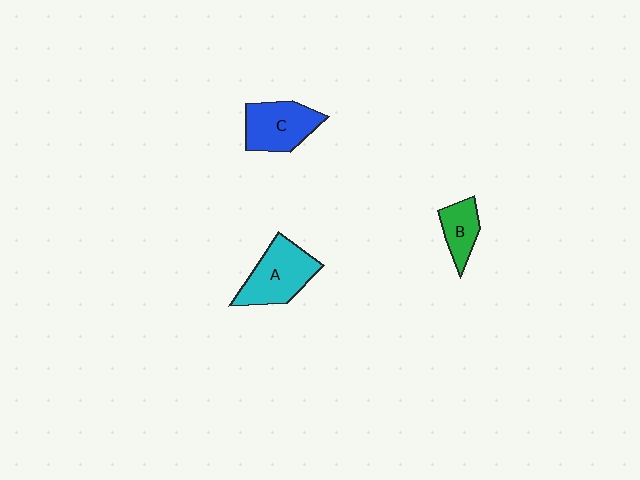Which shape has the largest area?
Shape A (cyan).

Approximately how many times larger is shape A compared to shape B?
Approximately 1.8 times.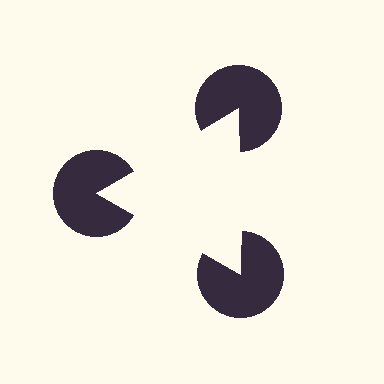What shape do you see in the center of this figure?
An illusory triangle — its edges are inferred from the aligned wedge cuts in the pac-man discs, not physically drawn.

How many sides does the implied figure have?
3 sides.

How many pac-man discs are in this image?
There are 3 — one at each vertex of the illusory triangle.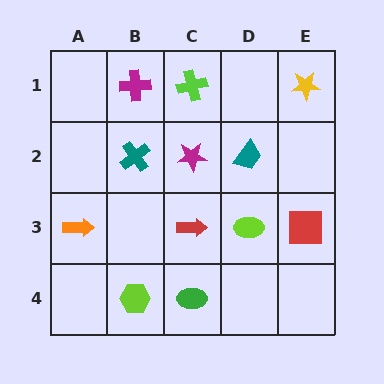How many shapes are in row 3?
4 shapes.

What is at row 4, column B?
A lime hexagon.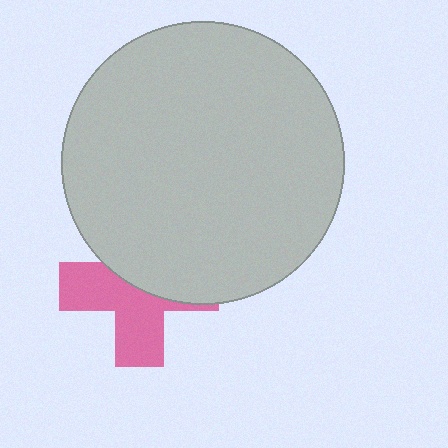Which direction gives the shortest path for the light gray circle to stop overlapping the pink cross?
Moving up gives the shortest separation.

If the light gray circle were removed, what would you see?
You would see the complete pink cross.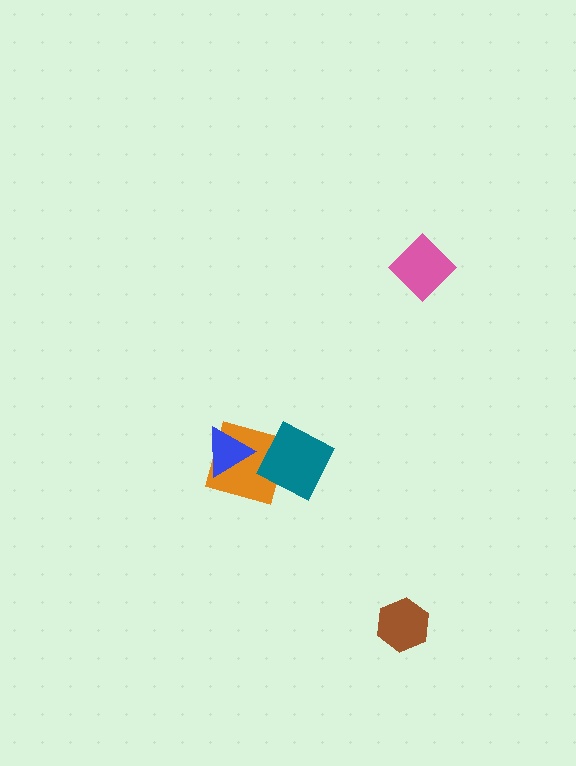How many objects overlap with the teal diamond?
1 object overlaps with the teal diamond.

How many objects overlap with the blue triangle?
1 object overlaps with the blue triangle.